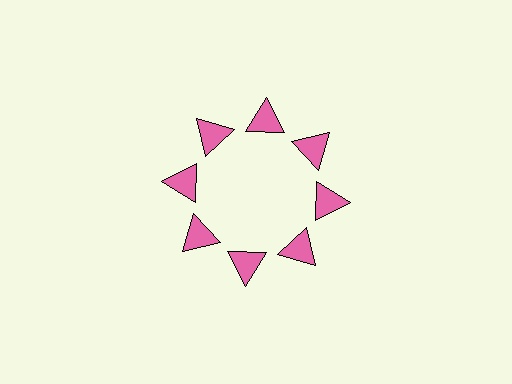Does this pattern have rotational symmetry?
Yes, this pattern has 8-fold rotational symmetry. It looks the same after rotating 45 degrees around the center.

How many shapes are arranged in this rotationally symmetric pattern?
There are 8 shapes, arranged in 8 groups of 1.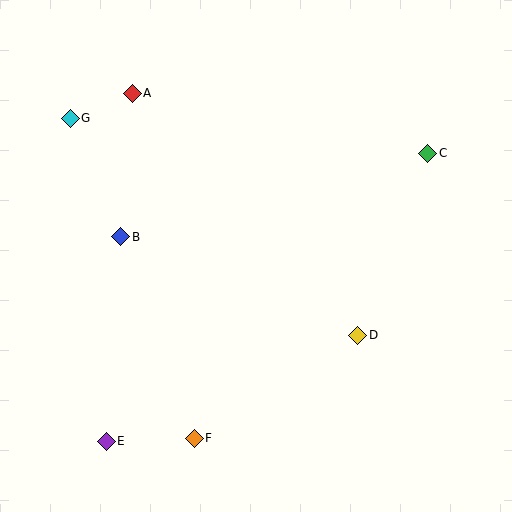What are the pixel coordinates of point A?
Point A is at (132, 93).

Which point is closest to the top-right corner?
Point C is closest to the top-right corner.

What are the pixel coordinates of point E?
Point E is at (106, 441).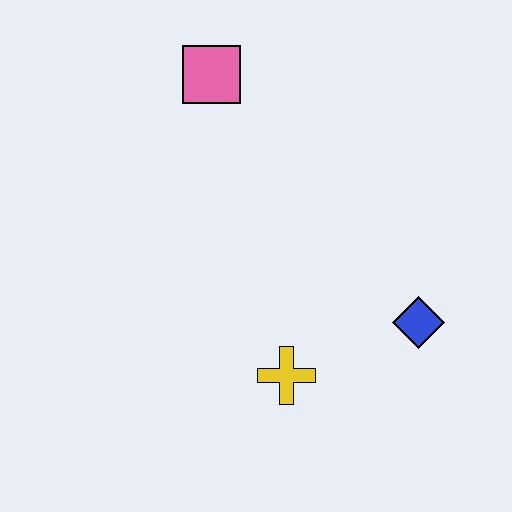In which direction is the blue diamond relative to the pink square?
The blue diamond is below the pink square.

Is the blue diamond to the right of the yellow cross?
Yes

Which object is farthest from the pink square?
The blue diamond is farthest from the pink square.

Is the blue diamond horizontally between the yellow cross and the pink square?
No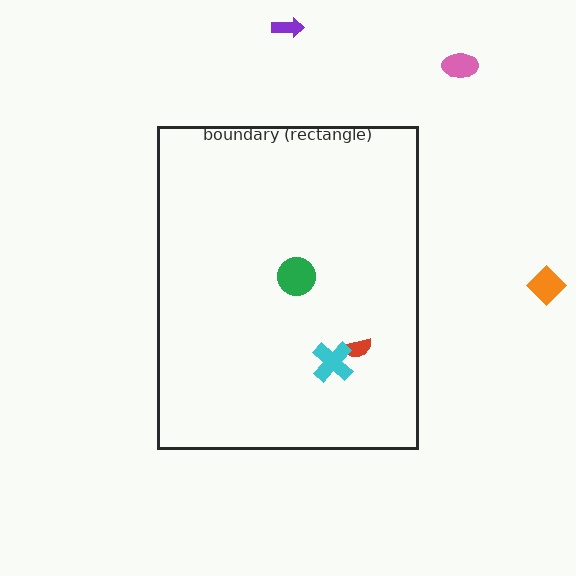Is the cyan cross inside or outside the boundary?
Inside.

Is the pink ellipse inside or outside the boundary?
Outside.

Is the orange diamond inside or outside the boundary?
Outside.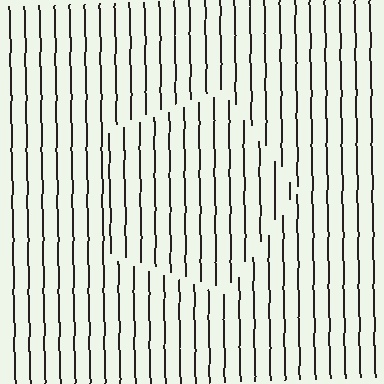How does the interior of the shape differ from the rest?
The interior of the shape contains the same grating, shifted by half a period — the contour is defined by the phase discontinuity where line-ends from the inner and outer gratings abut.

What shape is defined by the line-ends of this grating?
An illusory pentagon. The interior of the shape contains the same grating, shifted by half a period — the contour is defined by the phase discontinuity where line-ends from the inner and outer gratings abut.